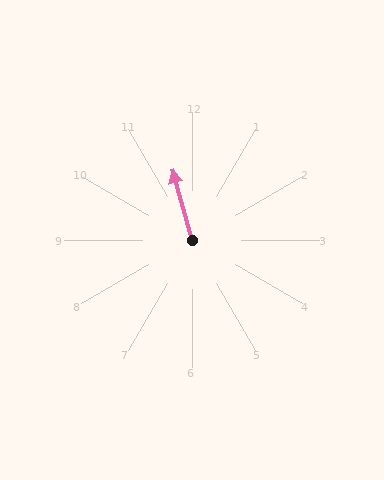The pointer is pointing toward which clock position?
Roughly 11 o'clock.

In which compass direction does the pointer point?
North.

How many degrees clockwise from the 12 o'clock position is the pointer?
Approximately 344 degrees.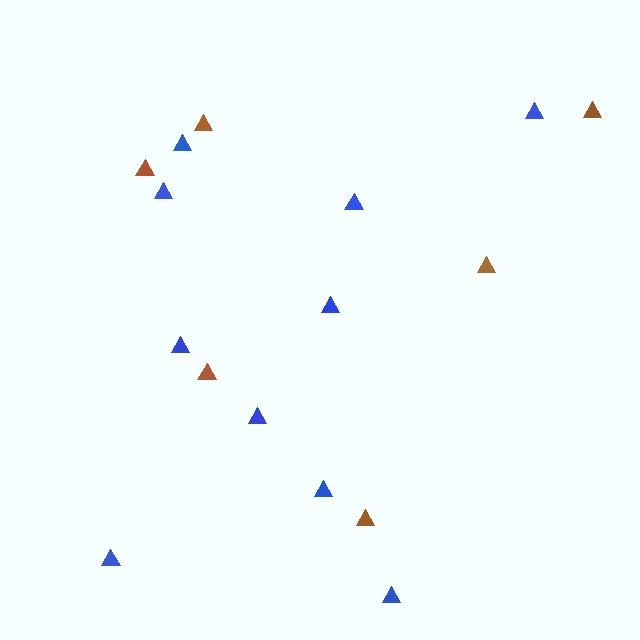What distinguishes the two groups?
There are 2 groups: one group of brown triangles (6) and one group of blue triangles (10).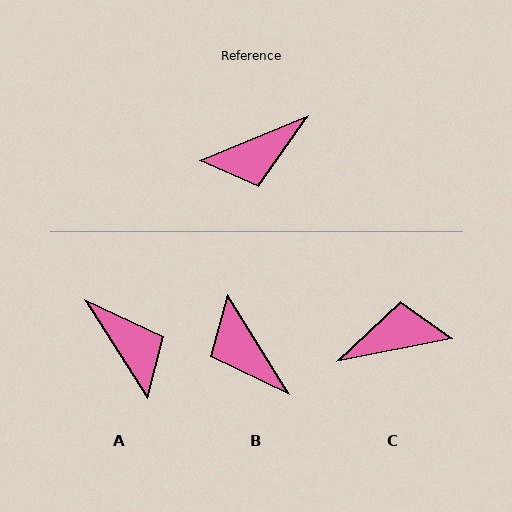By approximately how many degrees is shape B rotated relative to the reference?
Approximately 81 degrees clockwise.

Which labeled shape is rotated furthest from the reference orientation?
C, about 169 degrees away.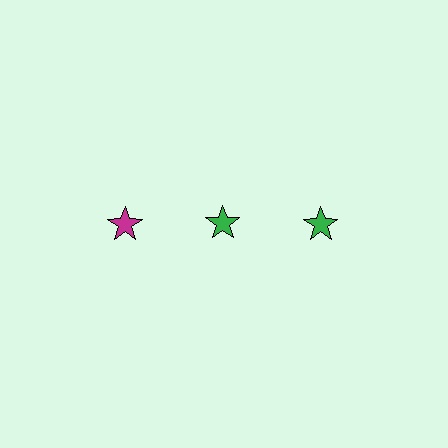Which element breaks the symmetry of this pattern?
The magenta star in the top row, leftmost column breaks the symmetry. All other shapes are green stars.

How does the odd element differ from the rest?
It has a different color: magenta instead of green.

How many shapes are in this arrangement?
There are 3 shapes arranged in a grid pattern.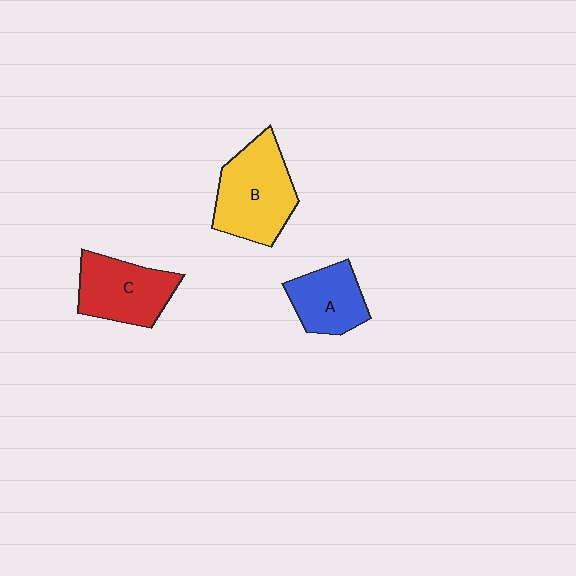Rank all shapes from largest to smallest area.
From largest to smallest: B (yellow), C (red), A (blue).